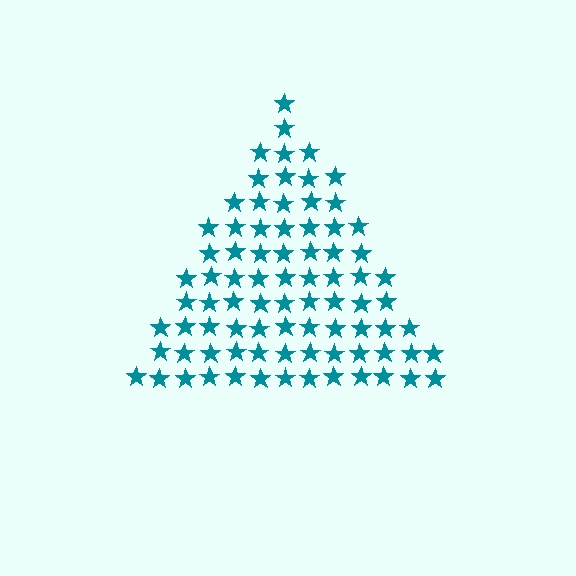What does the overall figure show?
The overall figure shows a triangle.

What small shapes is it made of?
It is made of small stars.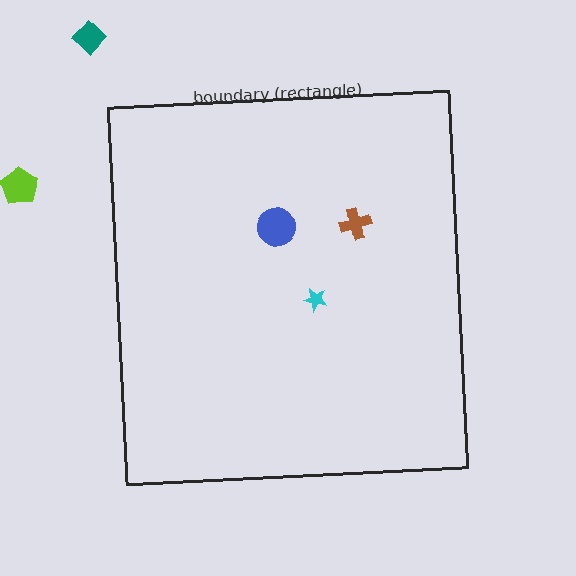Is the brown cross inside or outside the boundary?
Inside.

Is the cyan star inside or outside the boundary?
Inside.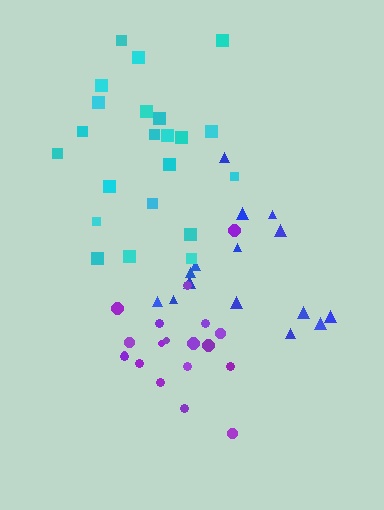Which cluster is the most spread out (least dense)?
Blue.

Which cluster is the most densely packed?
Purple.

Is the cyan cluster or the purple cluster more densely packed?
Purple.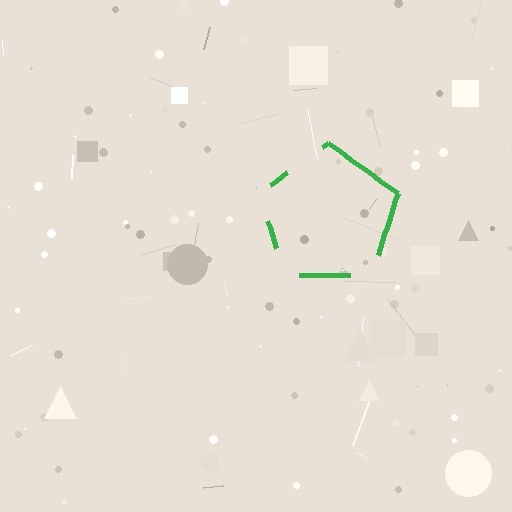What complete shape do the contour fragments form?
The contour fragments form a pentagon.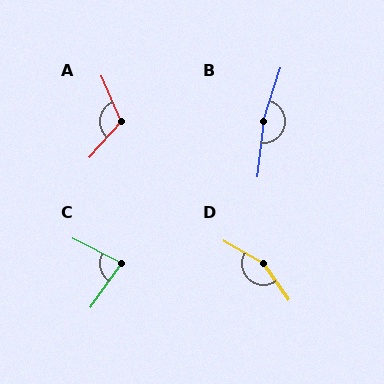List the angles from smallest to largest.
C (82°), A (115°), D (154°), B (169°).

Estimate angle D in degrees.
Approximately 154 degrees.